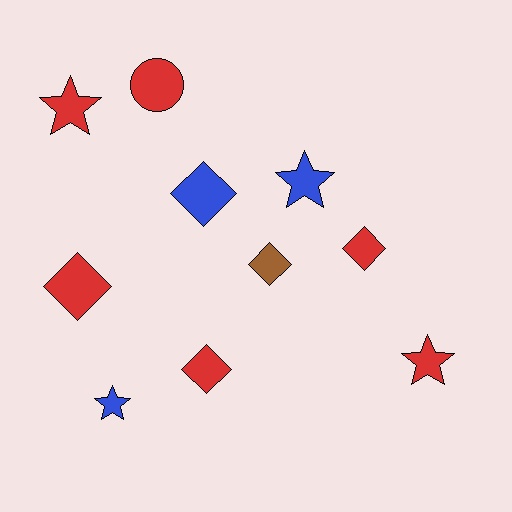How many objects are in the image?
There are 10 objects.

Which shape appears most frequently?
Diamond, with 5 objects.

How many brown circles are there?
There are no brown circles.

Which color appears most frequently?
Red, with 6 objects.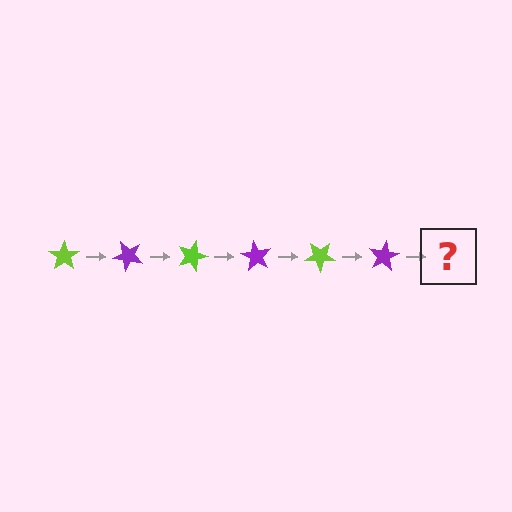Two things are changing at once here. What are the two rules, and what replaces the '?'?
The two rules are that it rotates 45 degrees each step and the color cycles through lime and purple. The '?' should be a lime star, rotated 270 degrees from the start.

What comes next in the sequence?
The next element should be a lime star, rotated 270 degrees from the start.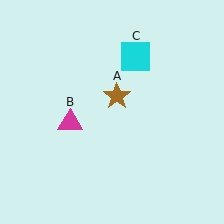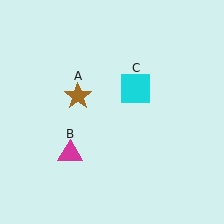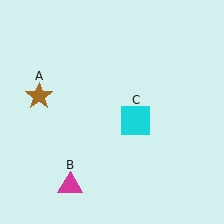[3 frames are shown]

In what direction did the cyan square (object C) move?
The cyan square (object C) moved down.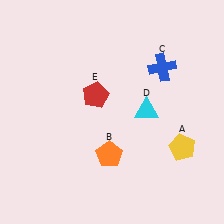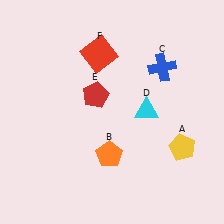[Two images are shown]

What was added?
A red square (F) was added in Image 2.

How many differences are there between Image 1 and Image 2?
There is 1 difference between the two images.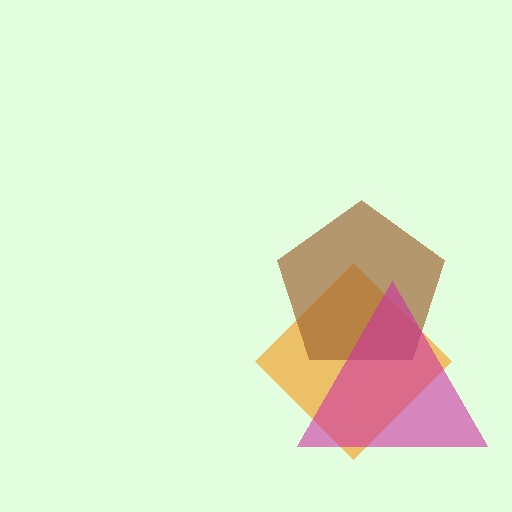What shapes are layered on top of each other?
The layered shapes are: an orange diamond, a brown pentagon, a magenta triangle.